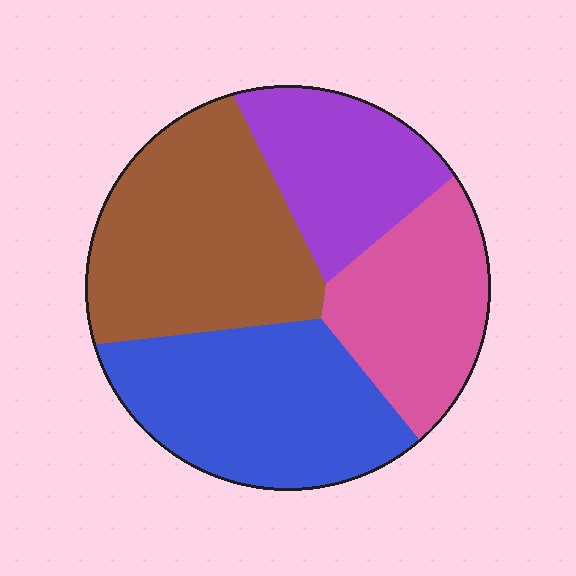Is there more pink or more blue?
Blue.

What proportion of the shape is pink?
Pink takes up less than a quarter of the shape.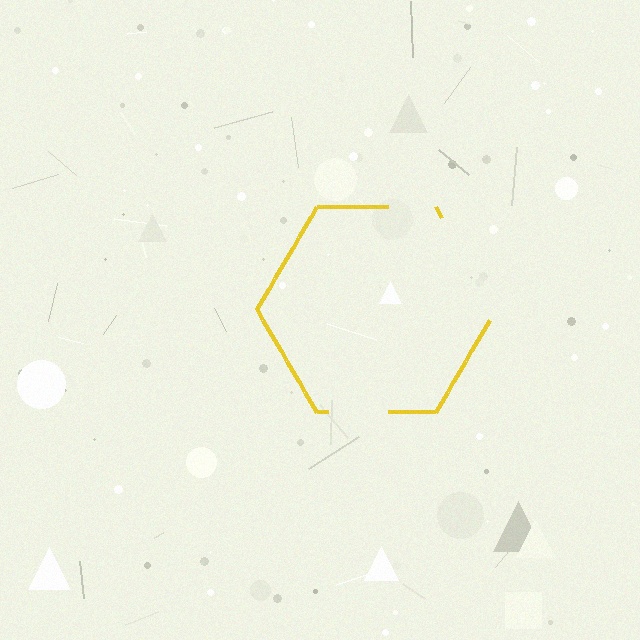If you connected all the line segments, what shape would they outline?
They would outline a hexagon.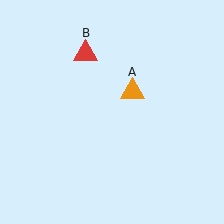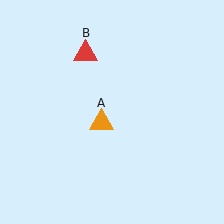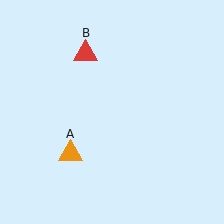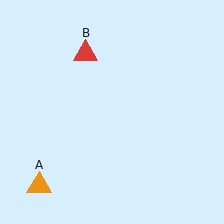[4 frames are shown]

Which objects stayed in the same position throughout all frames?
Red triangle (object B) remained stationary.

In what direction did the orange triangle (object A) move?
The orange triangle (object A) moved down and to the left.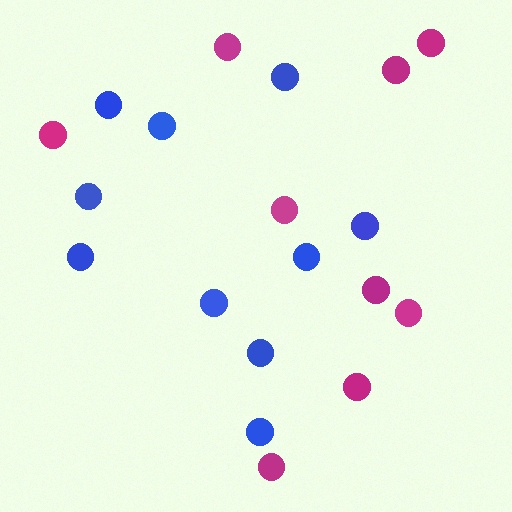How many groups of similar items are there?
There are 2 groups: one group of blue circles (10) and one group of magenta circles (9).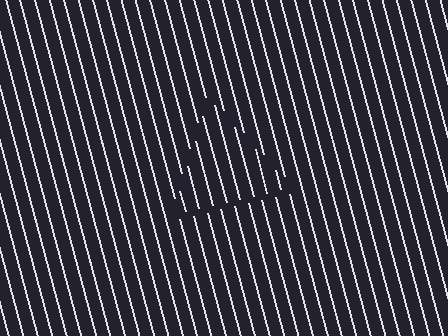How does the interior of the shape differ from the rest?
The interior of the shape contains the same grating, shifted by half a period — the contour is defined by the phase discontinuity where line-ends from the inner and outer gratings abut.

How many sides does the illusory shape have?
3 sides — the line-ends trace a triangle.